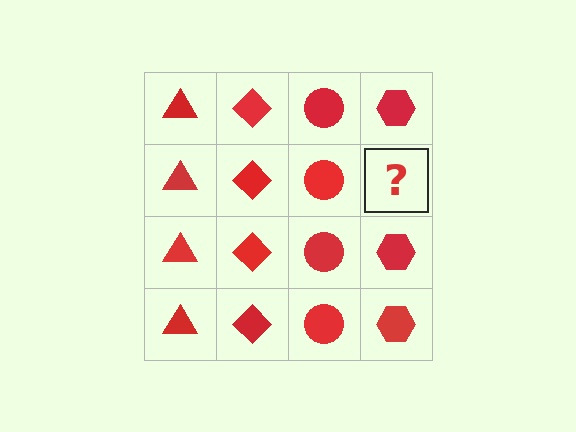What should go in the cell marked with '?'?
The missing cell should contain a red hexagon.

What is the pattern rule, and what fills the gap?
The rule is that each column has a consistent shape. The gap should be filled with a red hexagon.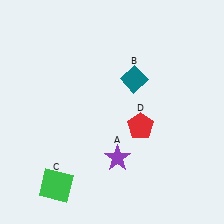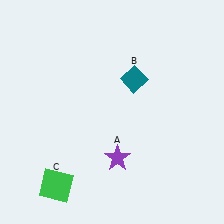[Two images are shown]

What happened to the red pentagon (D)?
The red pentagon (D) was removed in Image 2. It was in the bottom-right area of Image 1.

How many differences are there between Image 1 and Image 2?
There is 1 difference between the two images.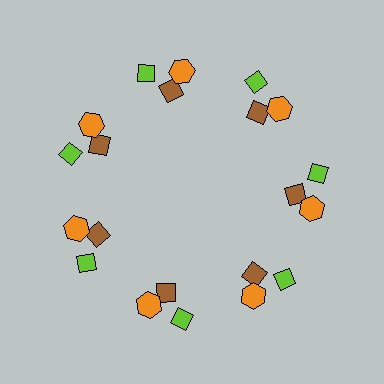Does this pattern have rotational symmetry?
Yes, this pattern has 7-fold rotational symmetry. It looks the same after rotating 51 degrees around the center.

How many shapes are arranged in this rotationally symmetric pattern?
There are 21 shapes, arranged in 7 groups of 3.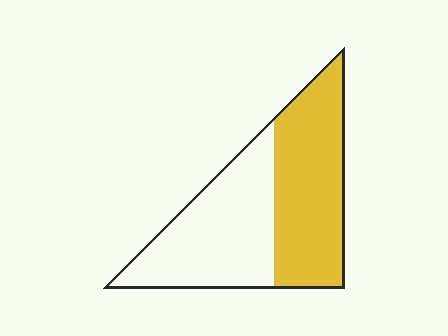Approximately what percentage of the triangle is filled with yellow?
Approximately 50%.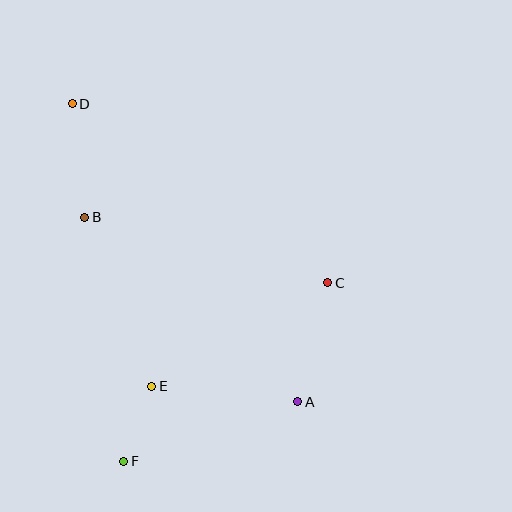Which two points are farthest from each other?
Points A and D are farthest from each other.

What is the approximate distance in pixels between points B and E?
The distance between B and E is approximately 182 pixels.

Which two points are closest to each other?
Points E and F are closest to each other.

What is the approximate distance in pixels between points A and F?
The distance between A and F is approximately 184 pixels.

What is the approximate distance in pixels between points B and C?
The distance between B and C is approximately 251 pixels.